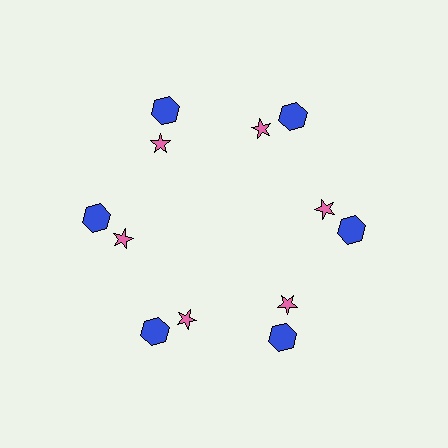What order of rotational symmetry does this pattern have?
This pattern has 6-fold rotational symmetry.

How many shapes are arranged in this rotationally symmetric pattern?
There are 12 shapes, arranged in 6 groups of 2.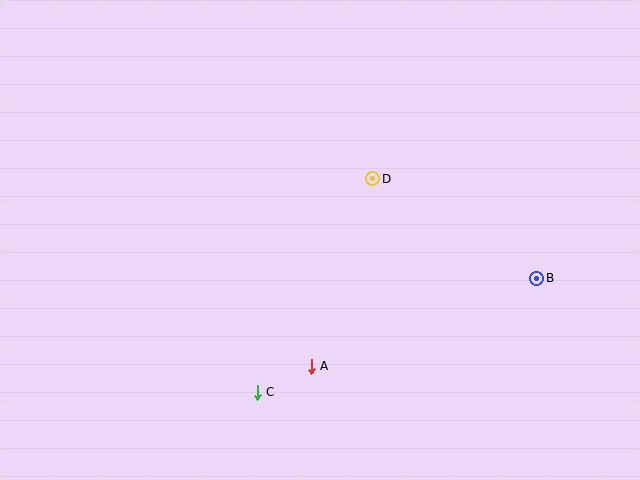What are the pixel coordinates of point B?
Point B is at (537, 278).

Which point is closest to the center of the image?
Point D at (373, 179) is closest to the center.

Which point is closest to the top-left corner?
Point D is closest to the top-left corner.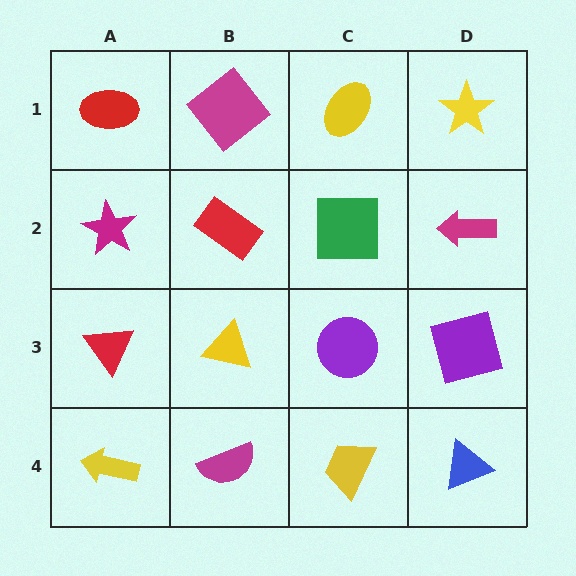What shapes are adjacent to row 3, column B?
A red rectangle (row 2, column B), a magenta semicircle (row 4, column B), a red triangle (row 3, column A), a purple circle (row 3, column C).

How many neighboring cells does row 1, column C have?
3.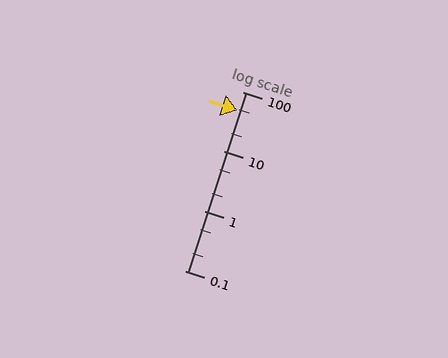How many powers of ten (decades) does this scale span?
The scale spans 3 decades, from 0.1 to 100.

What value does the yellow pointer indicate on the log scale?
The pointer indicates approximately 49.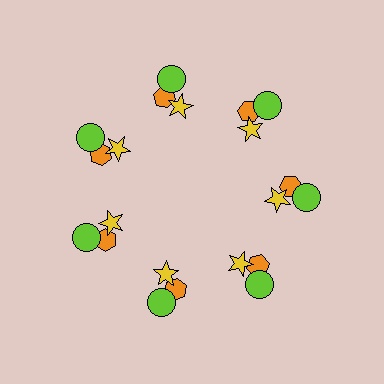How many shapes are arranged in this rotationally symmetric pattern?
There are 21 shapes, arranged in 7 groups of 3.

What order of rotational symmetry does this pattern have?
This pattern has 7-fold rotational symmetry.